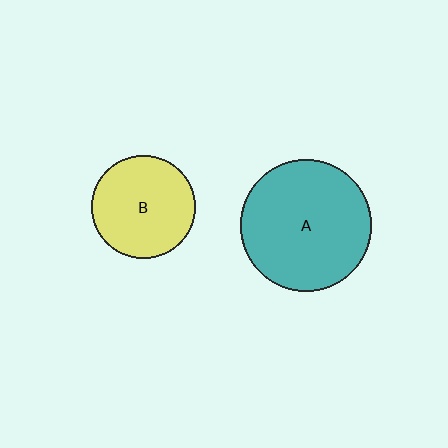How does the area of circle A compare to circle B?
Approximately 1.6 times.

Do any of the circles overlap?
No, none of the circles overlap.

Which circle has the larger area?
Circle A (teal).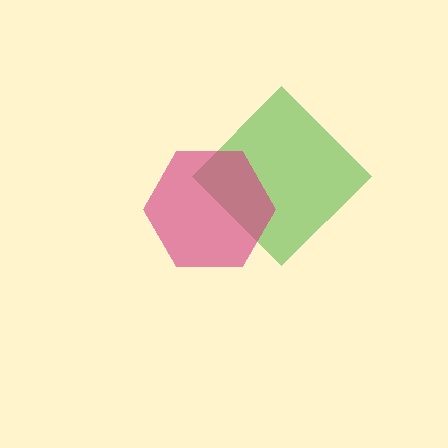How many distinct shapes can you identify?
There are 2 distinct shapes: a green diamond, a magenta hexagon.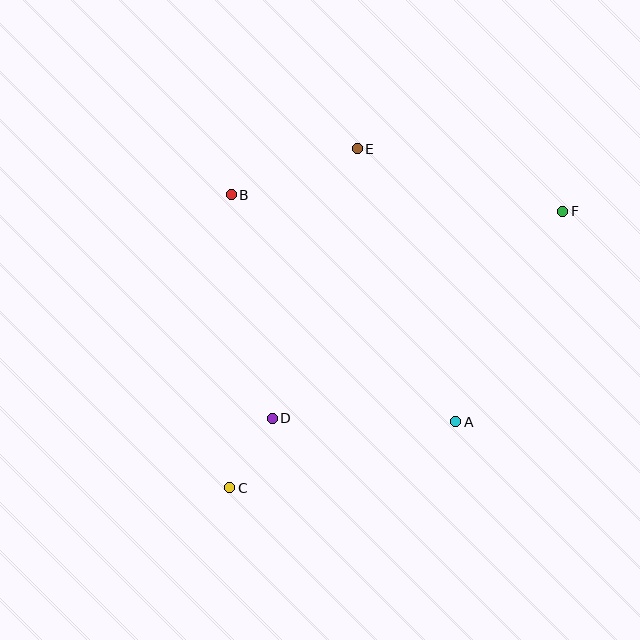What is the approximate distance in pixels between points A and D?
The distance between A and D is approximately 184 pixels.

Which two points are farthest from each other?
Points C and F are farthest from each other.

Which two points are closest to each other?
Points C and D are closest to each other.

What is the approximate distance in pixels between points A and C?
The distance between A and C is approximately 236 pixels.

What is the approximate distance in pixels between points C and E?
The distance between C and E is approximately 363 pixels.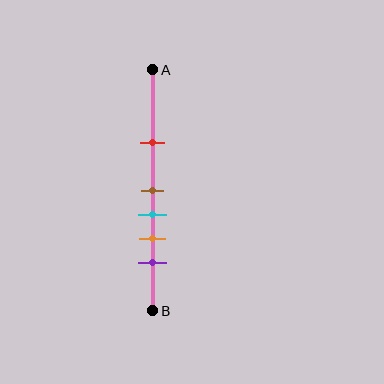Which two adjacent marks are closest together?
The brown and cyan marks are the closest adjacent pair.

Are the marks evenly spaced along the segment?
No, the marks are not evenly spaced.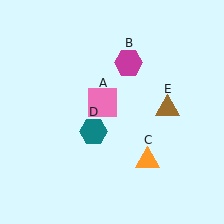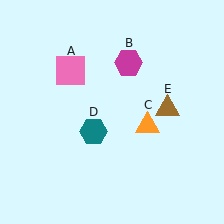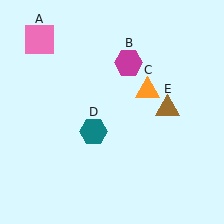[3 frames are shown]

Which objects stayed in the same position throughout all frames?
Magenta hexagon (object B) and teal hexagon (object D) and brown triangle (object E) remained stationary.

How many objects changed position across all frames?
2 objects changed position: pink square (object A), orange triangle (object C).